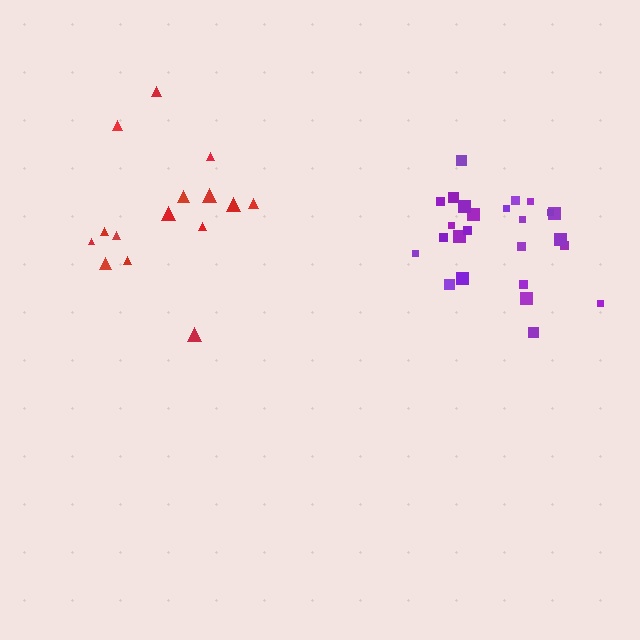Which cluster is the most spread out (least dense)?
Red.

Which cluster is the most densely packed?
Purple.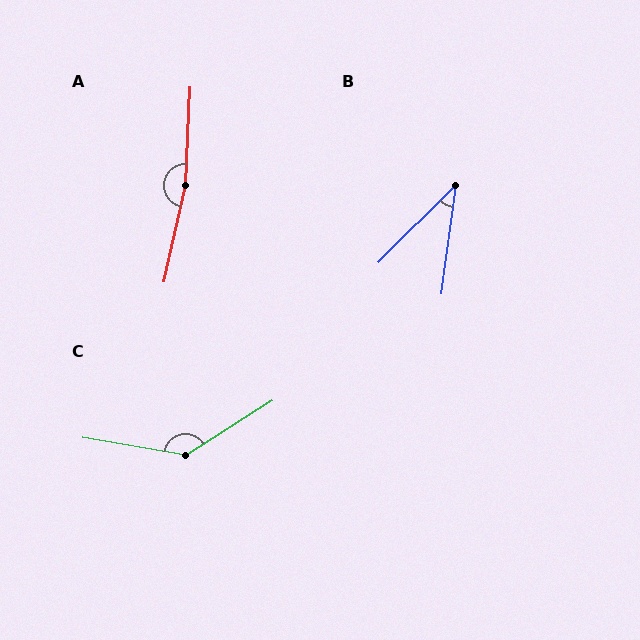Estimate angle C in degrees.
Approximately 138 degrees.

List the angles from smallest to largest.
B (37°), C (138°), A (170°).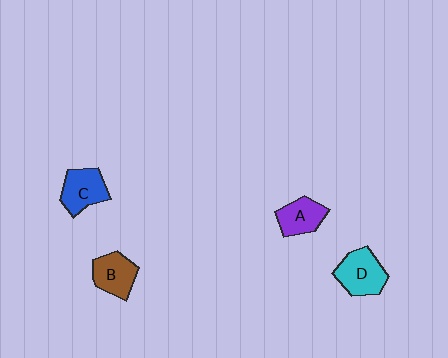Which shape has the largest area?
Shape D (cyan).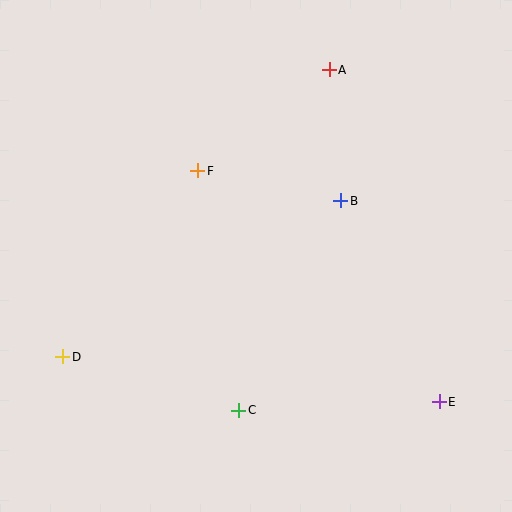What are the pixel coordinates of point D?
Point D is at (63, 357).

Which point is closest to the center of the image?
Point B at (341, 201) is closest to the center.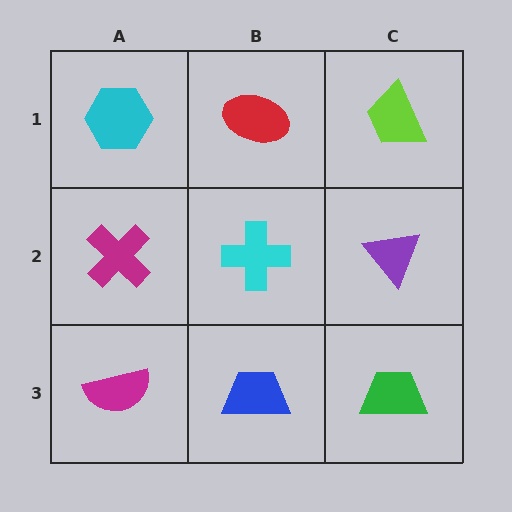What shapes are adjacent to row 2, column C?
A lime trapezoid (row 1, column C), a green trapezoid (row 3, column C), a cyan cross (row 2, column B).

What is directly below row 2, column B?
A blue trapezoid.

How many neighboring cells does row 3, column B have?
3.